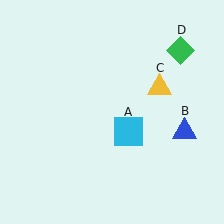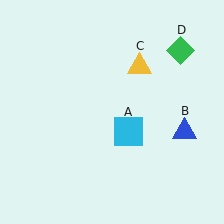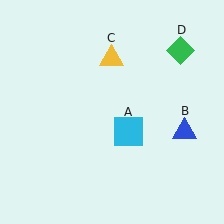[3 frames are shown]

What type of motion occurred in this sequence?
The yellow triangle (object C) rotated counterclockwise around the center of the scene.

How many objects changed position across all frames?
1 object changed position: yellow triangle (object C).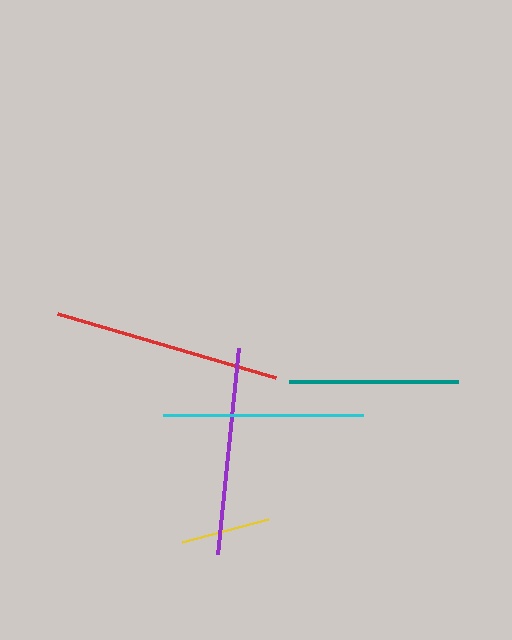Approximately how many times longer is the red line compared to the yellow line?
The red line is approximately 2.6 times the length of the yellow line.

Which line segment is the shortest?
The yellow line is the shortest at approximately 88 pixels.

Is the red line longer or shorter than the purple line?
The red line is longer than the purple line.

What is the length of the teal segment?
The teal segment is approximately 169 pixels long.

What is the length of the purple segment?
The purple segment is approximately 207 pixels long.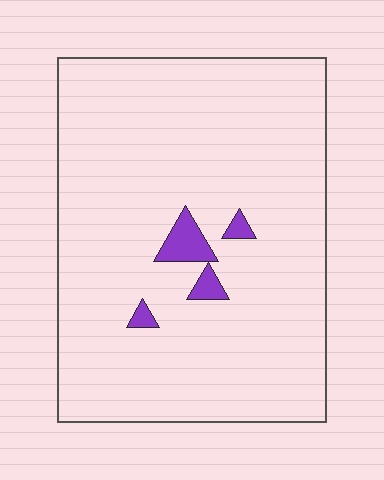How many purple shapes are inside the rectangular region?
4.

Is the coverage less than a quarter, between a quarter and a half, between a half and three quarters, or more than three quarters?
Less than a quarter.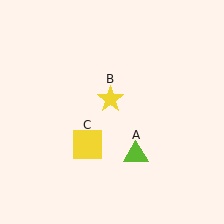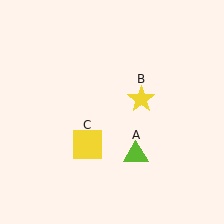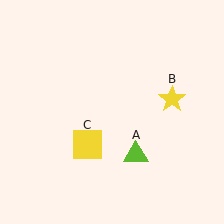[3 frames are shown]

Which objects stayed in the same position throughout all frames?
Lime triangle (object A) and yellow square (object C) remained stationary.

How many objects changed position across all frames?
1 object changed position: yellow star (object B).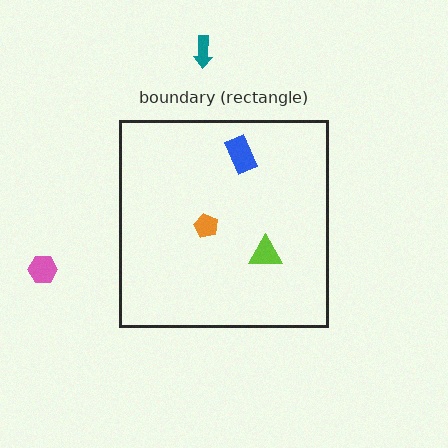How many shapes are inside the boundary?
3 inside, 2 outside.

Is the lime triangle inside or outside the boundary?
Inside.